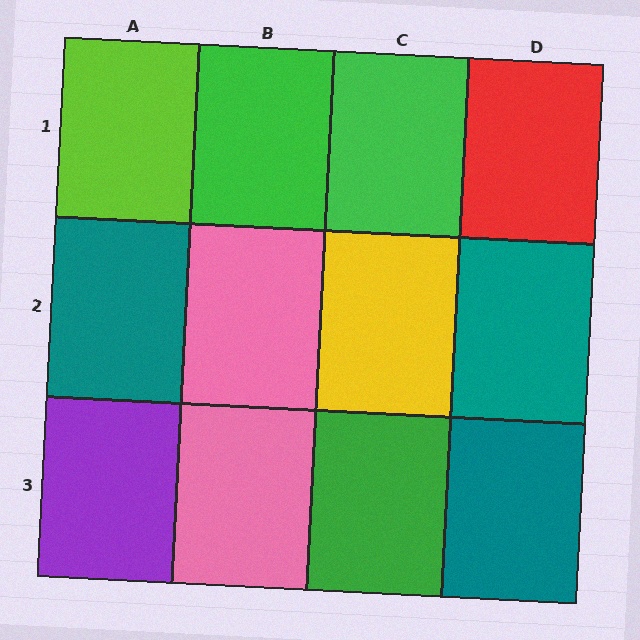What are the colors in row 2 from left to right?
Teal, pink, yellow, teal.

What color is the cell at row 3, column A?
Purple.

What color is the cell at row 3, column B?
Pink.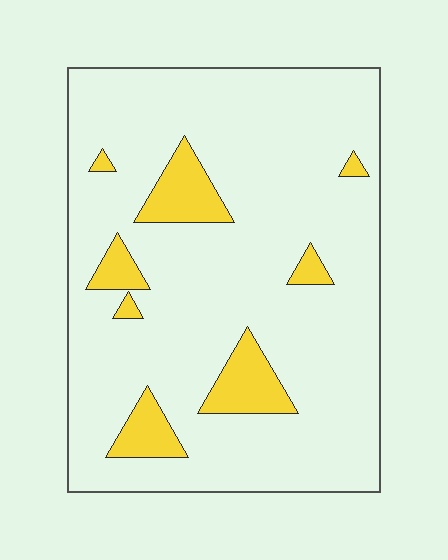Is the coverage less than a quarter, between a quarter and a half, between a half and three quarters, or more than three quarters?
Less than a quarter.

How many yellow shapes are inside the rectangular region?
8.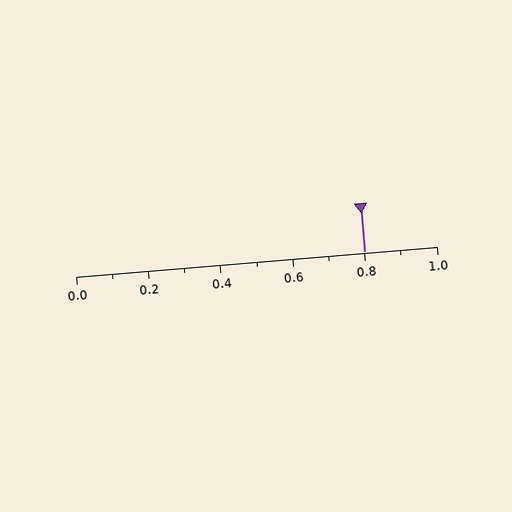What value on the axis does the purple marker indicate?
The marker indicates approximately 0.8.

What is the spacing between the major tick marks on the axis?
The major ticks are spaced 0.2 apart.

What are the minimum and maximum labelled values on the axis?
The axis runs from 0.0 to 1.0.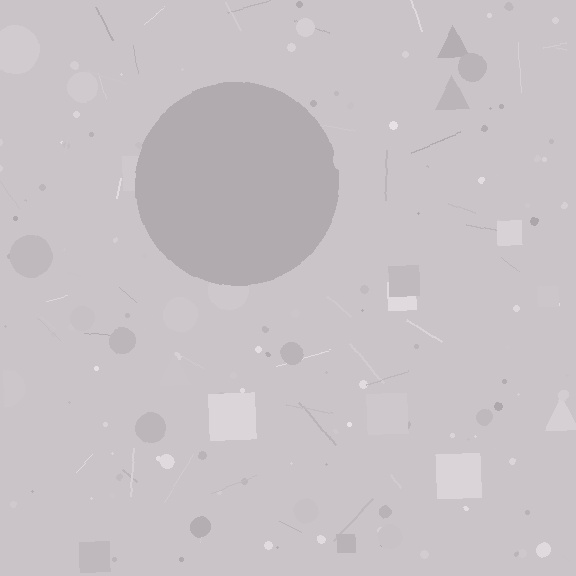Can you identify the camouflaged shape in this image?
The camouflaged shape is a circle.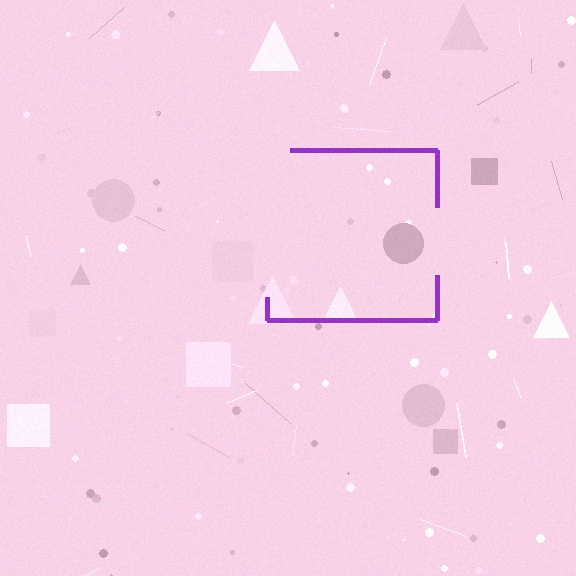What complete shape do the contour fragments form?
The contour fragments form a square.